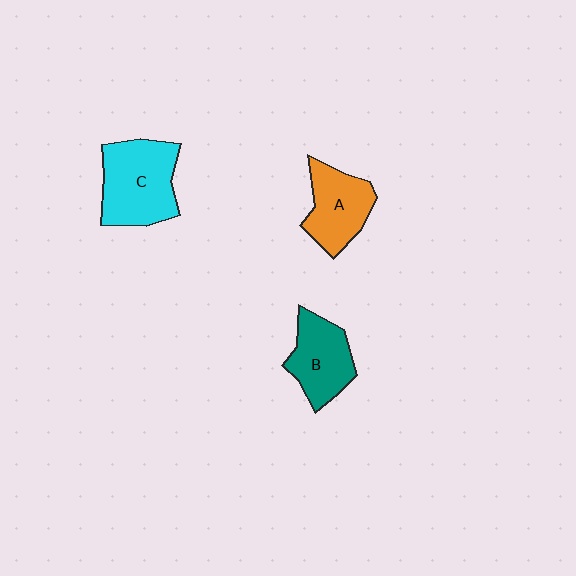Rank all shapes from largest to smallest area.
From largest to smallest: C (cyan), B (teal), A (orange).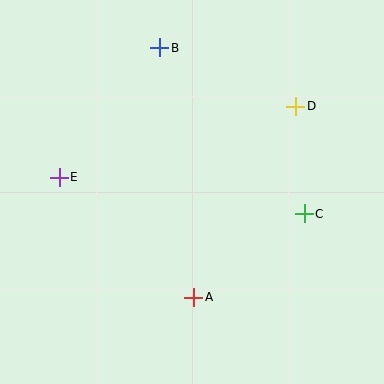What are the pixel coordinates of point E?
Point E is at (59, 177).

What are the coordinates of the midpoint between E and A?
The midpoint between E and A is at (127, 237).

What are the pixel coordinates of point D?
Point D is at (296, 106).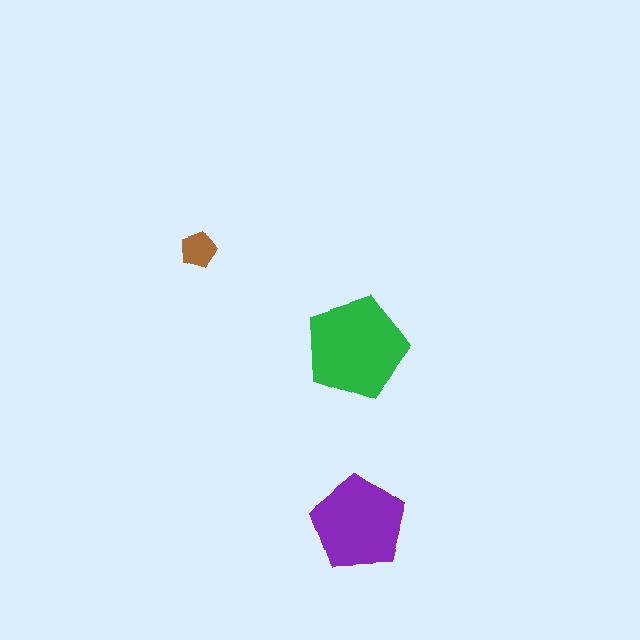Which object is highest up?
The brown pentagon is topmost.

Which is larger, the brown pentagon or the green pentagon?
The green one.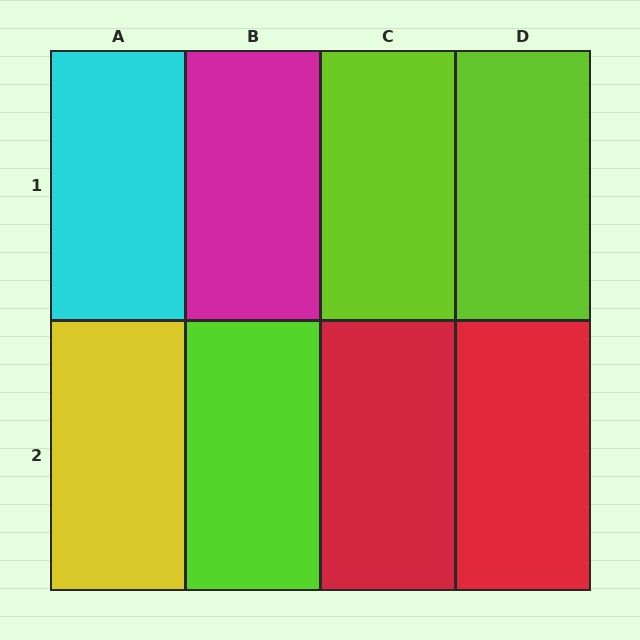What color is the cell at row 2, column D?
Red.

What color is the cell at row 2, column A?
Yellow.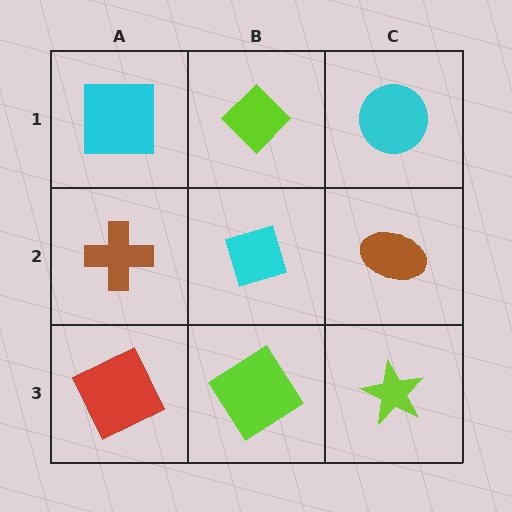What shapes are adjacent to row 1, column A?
A brown cross (row 2, column A), a lime diamond (row 1, column B).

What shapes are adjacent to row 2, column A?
A cyan square (row 1, column A), a red square (row 3, column A), a cyan diamond (row 2, column B).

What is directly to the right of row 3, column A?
A lime diamond.